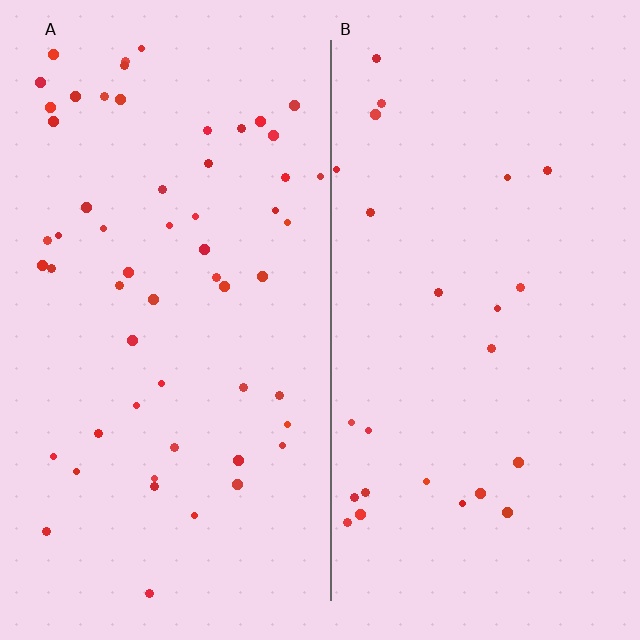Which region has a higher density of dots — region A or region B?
A (the left).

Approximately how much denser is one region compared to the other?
Approximately 2.3× — region A over region B.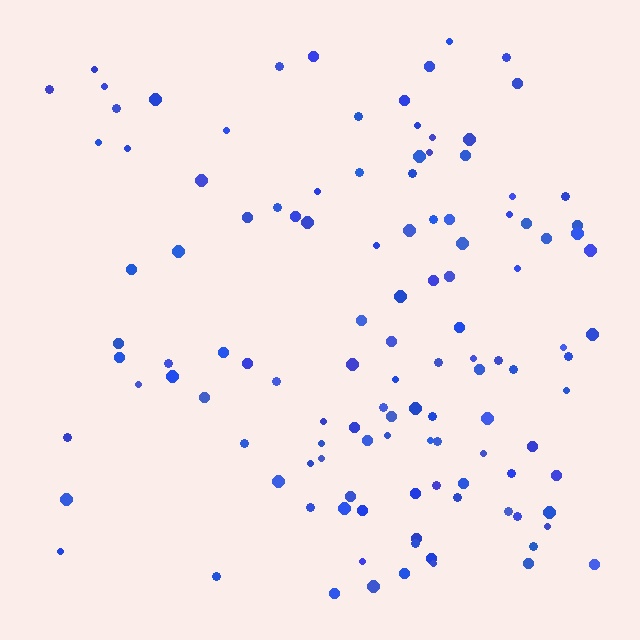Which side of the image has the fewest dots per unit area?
The left.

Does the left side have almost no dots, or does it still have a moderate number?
Still a moderate number, just noticeably fewer than the right.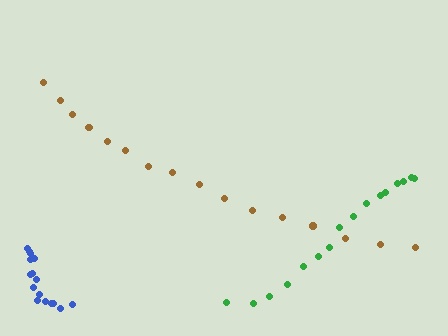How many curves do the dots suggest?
There are 3 distinct paths.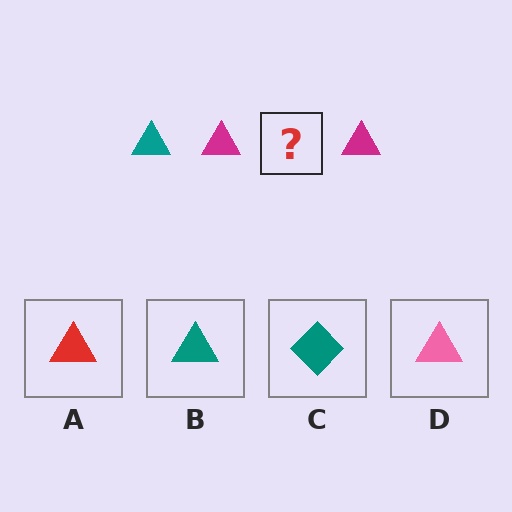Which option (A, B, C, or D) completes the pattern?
B.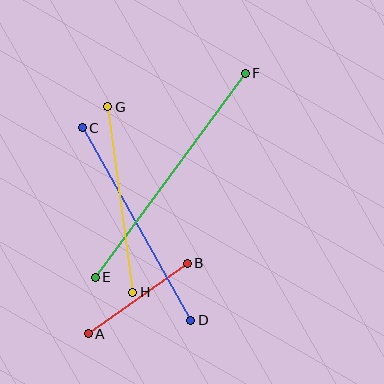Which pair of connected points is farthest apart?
Points E and F are farthest apart.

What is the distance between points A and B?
The distance is approximately 121 pixels.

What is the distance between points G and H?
The distance is approximately 187 pixels.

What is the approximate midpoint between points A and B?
The midpoint is at approximately (138, 298) pixels.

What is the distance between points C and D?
The distance is approximately 221 pixels.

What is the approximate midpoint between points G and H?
The midpoint is at approximately (120, 199) pixels.